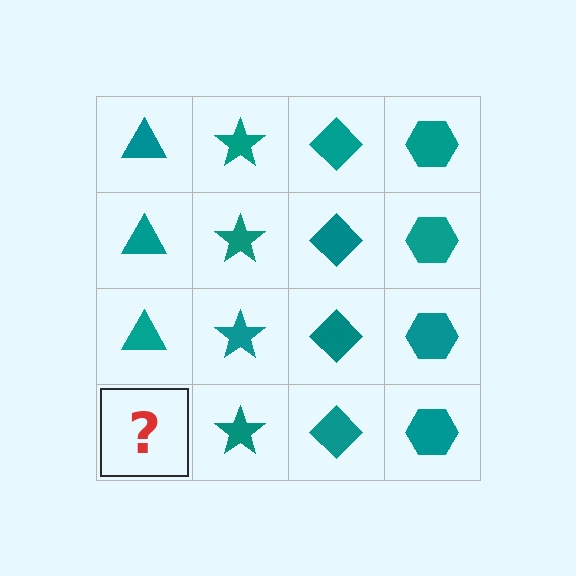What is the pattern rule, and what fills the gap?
The rule is that each column has a consistent shape. The gap should be filled with a teal triangle.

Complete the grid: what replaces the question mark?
The question mark should be replaced with a teal triangle.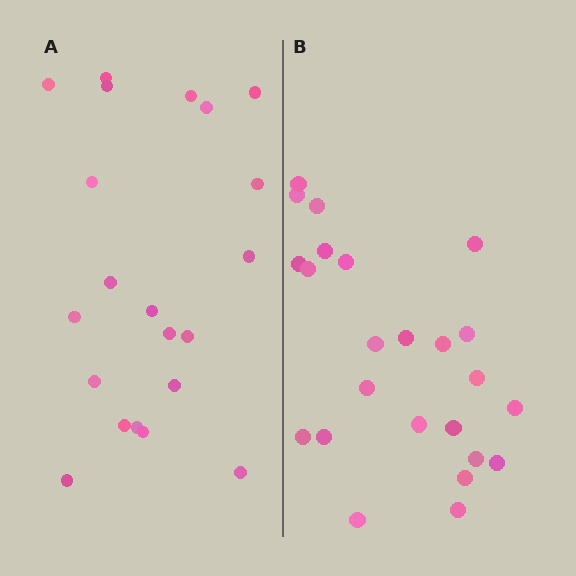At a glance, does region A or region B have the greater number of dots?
Region B (the right region) has more dots.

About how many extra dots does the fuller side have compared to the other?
Region B has just a few more — roughly 2 or 3 more dots than region A.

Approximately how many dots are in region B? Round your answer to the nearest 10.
About 20 dots. (The exact count is 24, which rounds to 20.)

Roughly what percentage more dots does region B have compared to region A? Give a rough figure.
About 15% more.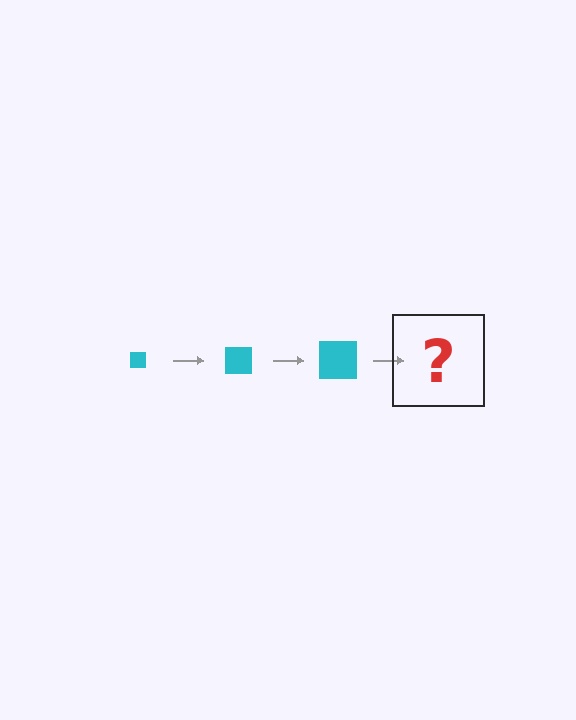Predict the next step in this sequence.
The next step is a cyan square, larger than the previous one.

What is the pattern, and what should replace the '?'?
The pattern is that the square gets progressively larger each step. The '?' should be a cyan square, larger than the previous one.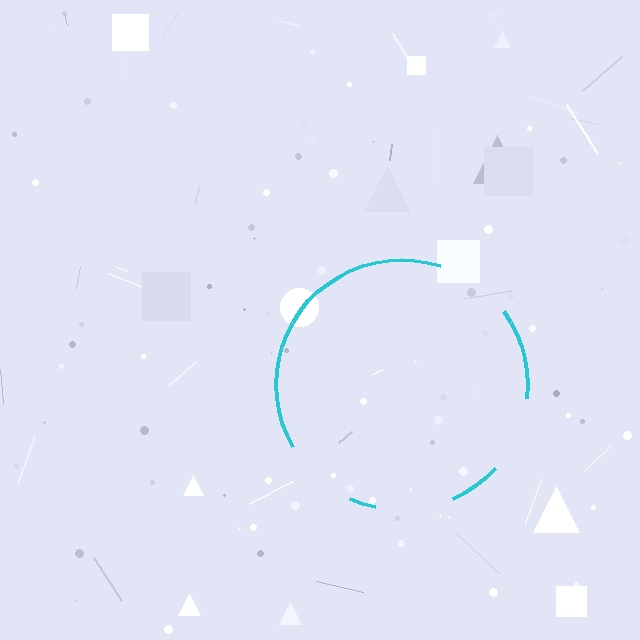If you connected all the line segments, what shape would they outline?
They would outline a circle.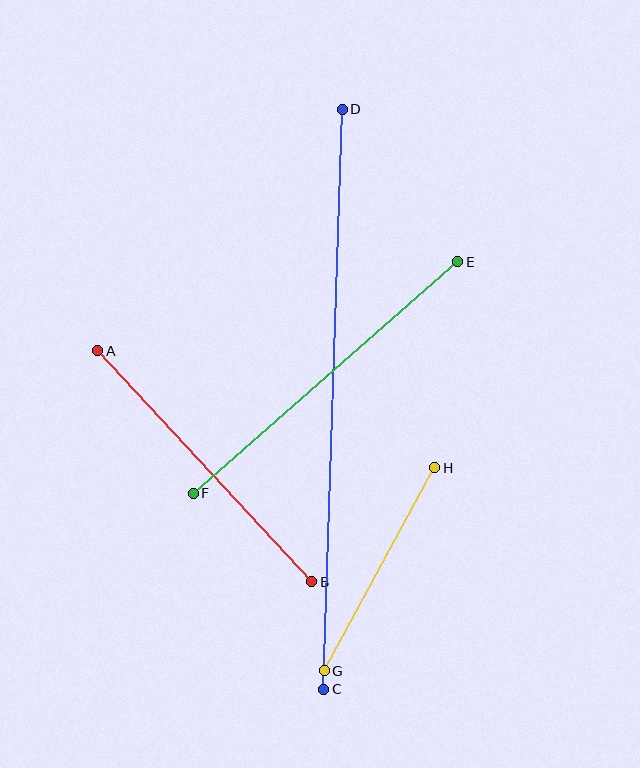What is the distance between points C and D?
The distance is approximately 580 pixels.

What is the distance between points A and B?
The distance is approximately 315 pixels.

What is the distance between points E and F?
The distance is approximately 352 pixels.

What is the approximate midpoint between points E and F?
The midpoint is at approximately (325, 378) pixels.